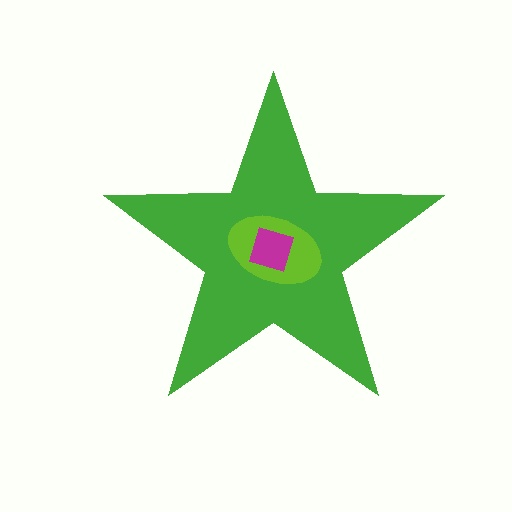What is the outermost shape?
The green star.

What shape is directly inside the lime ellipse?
The magenta square.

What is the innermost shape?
The magenta square.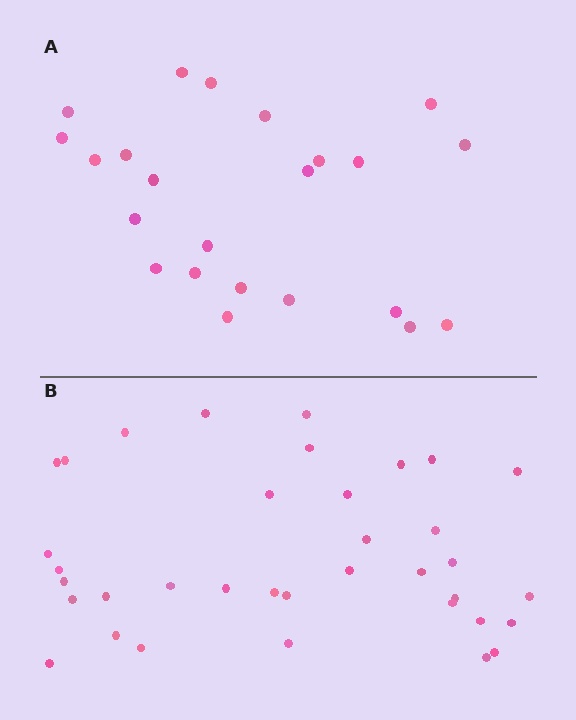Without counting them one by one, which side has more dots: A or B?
Region B (the bottom region) has more dots.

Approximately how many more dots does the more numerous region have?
Region B has approximately 15 more dots than region A.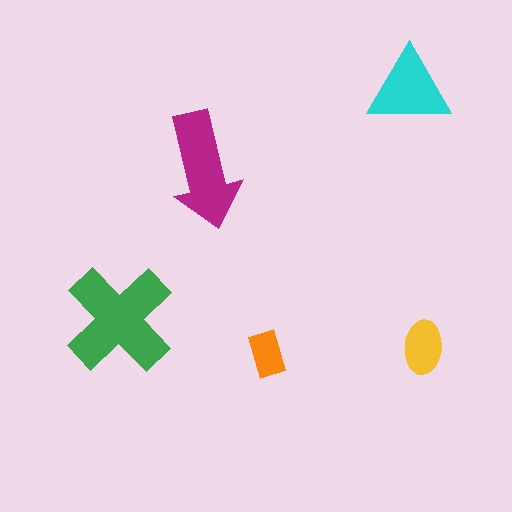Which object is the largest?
The green cross.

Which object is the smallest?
The orange rectangle.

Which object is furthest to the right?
The yellow ellipse is rightmost.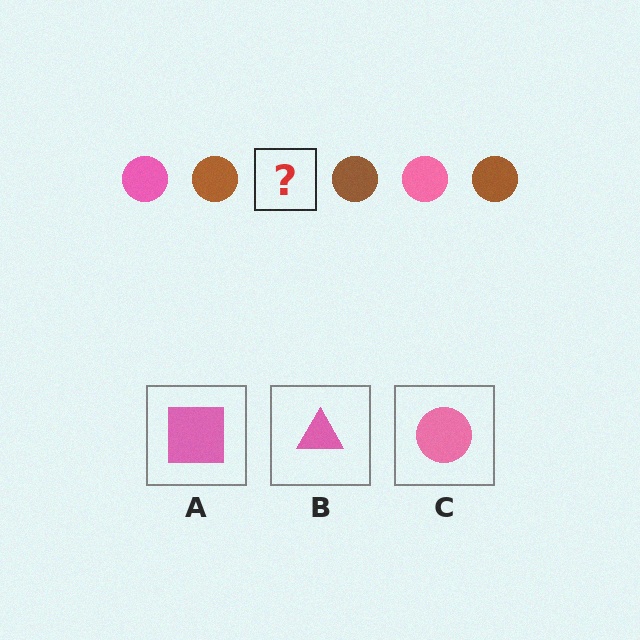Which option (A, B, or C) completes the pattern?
C.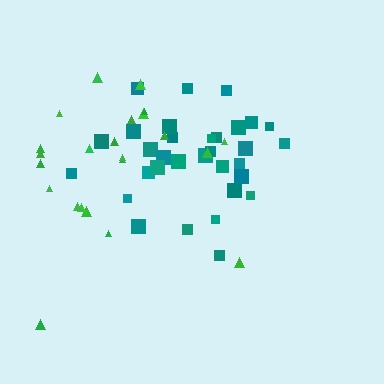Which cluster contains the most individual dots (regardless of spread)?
Teal (33).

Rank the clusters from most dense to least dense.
teal, green.